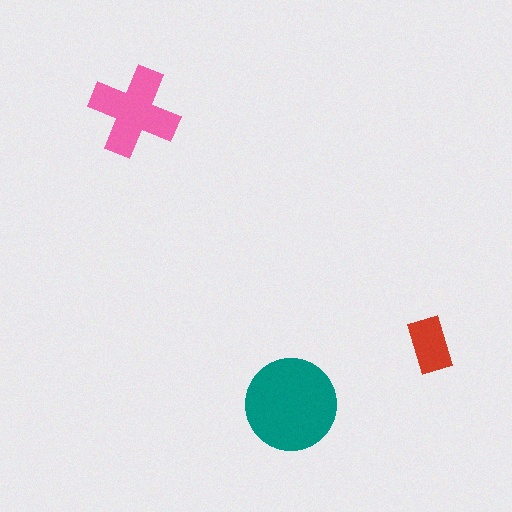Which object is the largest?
The teal circle.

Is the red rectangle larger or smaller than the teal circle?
Smaller.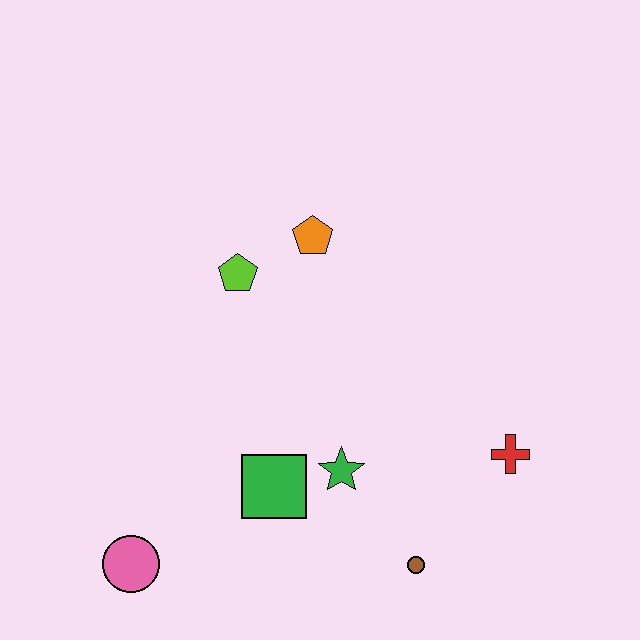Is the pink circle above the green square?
No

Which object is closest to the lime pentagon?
The orange pentagon is closest to the lime pentagon.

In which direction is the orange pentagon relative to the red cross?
The orange pentagon is above the red cross.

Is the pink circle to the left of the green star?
Yes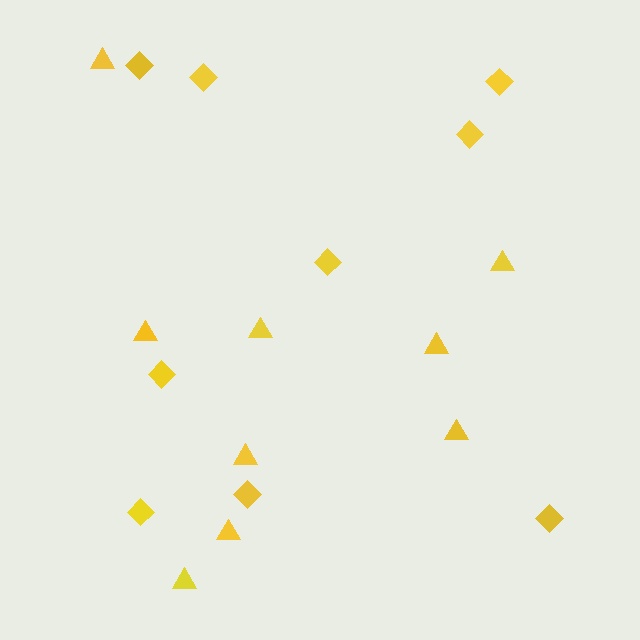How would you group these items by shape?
There are 2 groups: one group of diamonds (9) and one group of triangles (9).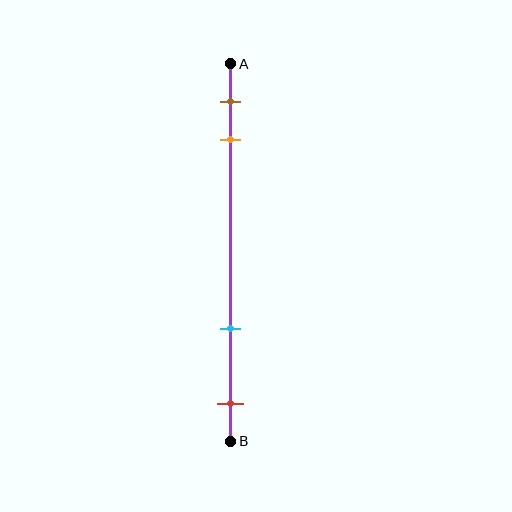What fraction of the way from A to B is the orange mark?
The orange mark is approximately 20% (0.2) of the way from A to B.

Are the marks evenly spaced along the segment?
No, the marks are not evenly spaced.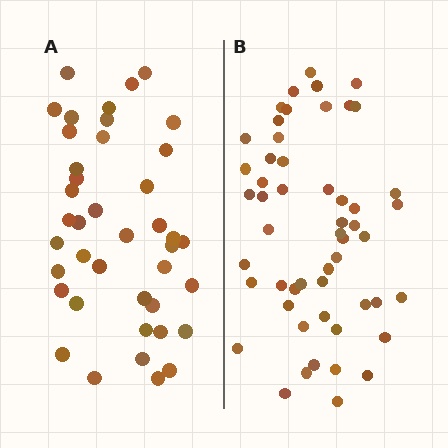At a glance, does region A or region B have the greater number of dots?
Region B (the right region) has more dots.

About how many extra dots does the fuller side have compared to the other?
Region B has roughly 12 or so more dots than region A.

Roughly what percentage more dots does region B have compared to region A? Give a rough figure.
About 30% more.